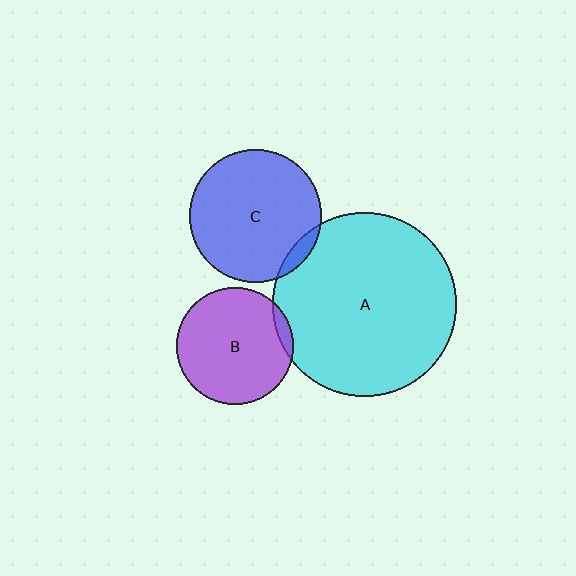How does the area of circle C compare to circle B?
Approximately 1.3 times.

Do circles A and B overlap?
Yes.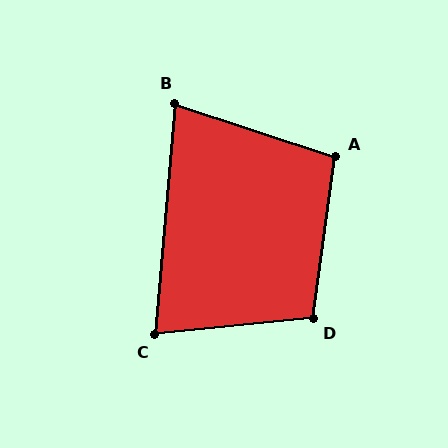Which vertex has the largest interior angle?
D, at approximately 103 degrees.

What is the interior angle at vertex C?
Approximately 79 degrees (acute).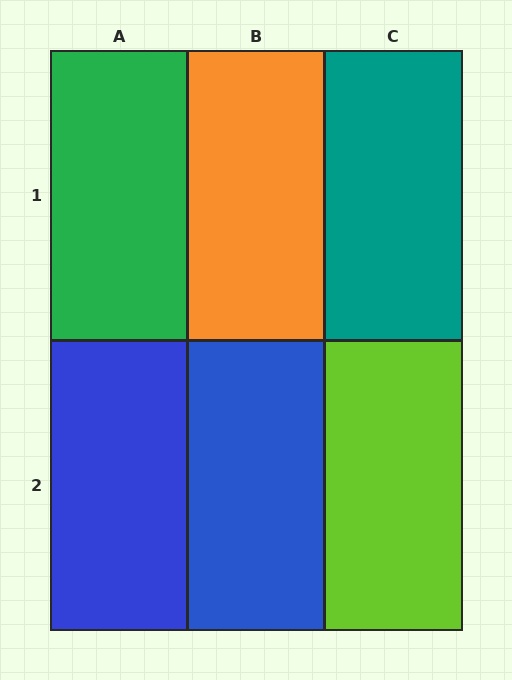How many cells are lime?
1 cell is lime.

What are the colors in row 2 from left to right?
Blue, blue, lime.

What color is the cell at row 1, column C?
Teal.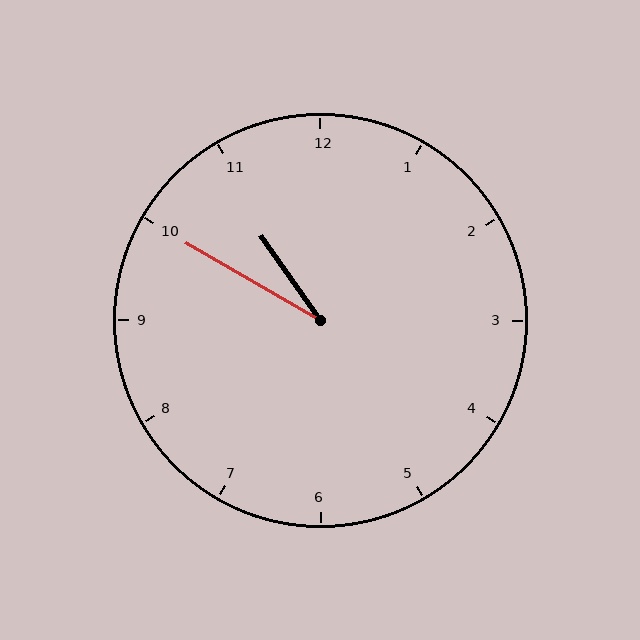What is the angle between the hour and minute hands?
Approximately 25 degrees.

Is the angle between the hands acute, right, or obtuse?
It is acute.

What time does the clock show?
10:50.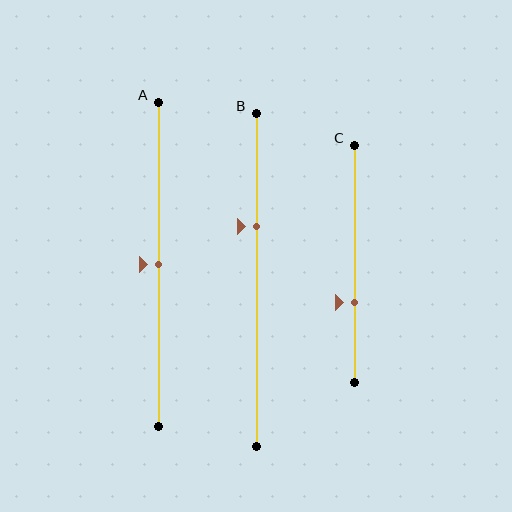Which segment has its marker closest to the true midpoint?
Segment A has its marker closest to the true midpoint.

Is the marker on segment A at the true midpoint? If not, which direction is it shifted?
Yes, the marker on segment A is at the true midpoint.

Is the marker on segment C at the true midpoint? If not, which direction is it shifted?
No, the marker on segment C is shifted downward by about 16% of the segment length.